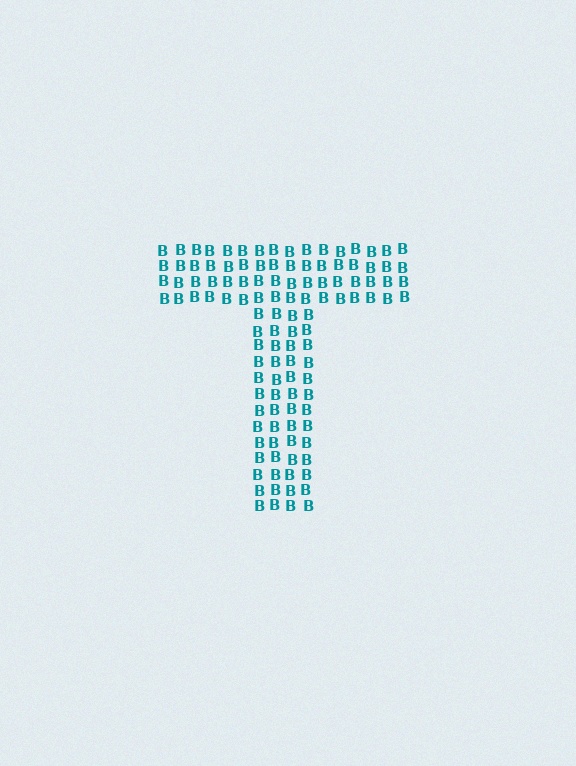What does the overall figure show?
The overall figure shows the letter T.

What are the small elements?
The small elements are letter B's.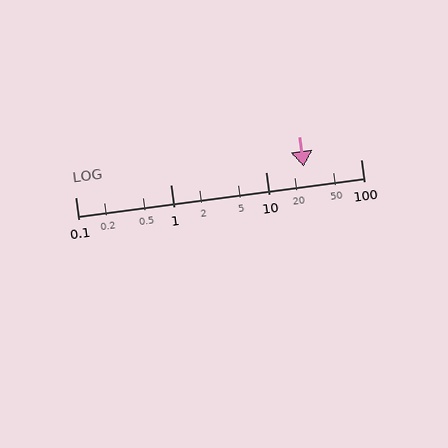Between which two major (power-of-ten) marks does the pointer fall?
The pointer is between 10 and 100.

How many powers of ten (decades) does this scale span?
The scale spans 3 decades, from 0.1 to 100.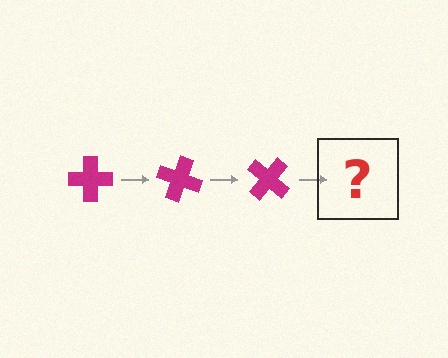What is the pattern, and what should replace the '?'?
The pattern is that the cross rotates 20 degrees each step. The '?' should be a magenta cross rotated 60 degrees.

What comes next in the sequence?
The next element should be a magenta cross rotated 60 degrees.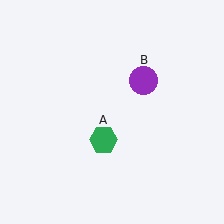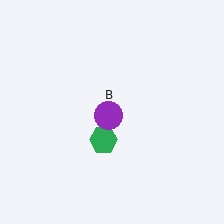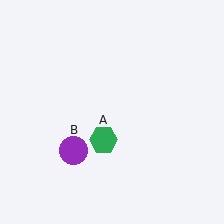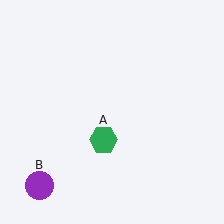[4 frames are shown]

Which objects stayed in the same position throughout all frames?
Green hexagon (object A) remained stationary.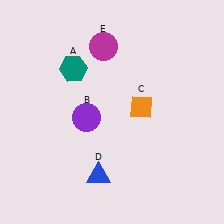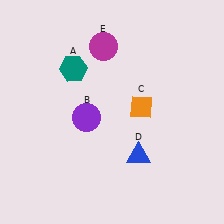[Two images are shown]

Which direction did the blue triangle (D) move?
The blue triangle (D) moved right.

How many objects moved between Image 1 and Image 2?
1 object moved between the two images.